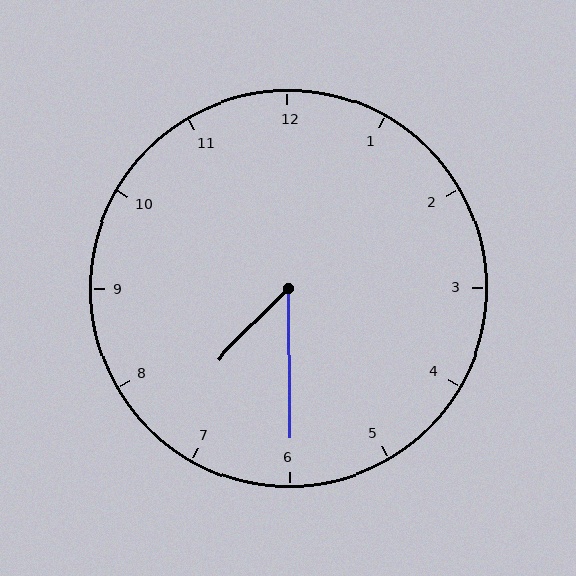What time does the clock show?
7:30.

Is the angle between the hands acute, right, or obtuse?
It is acute.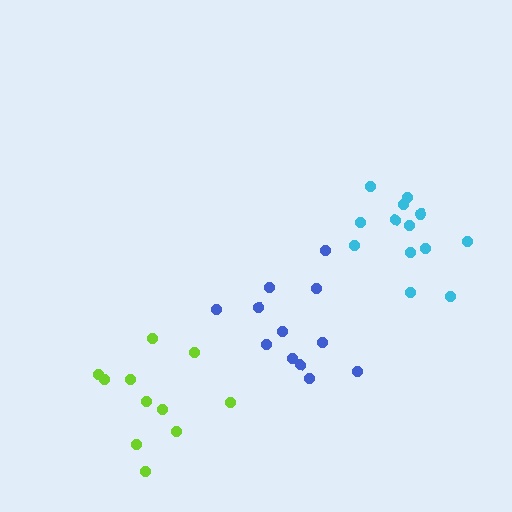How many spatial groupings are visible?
There are 3 spatial groupings.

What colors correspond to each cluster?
The clusters are colored: lime, blue, cyan.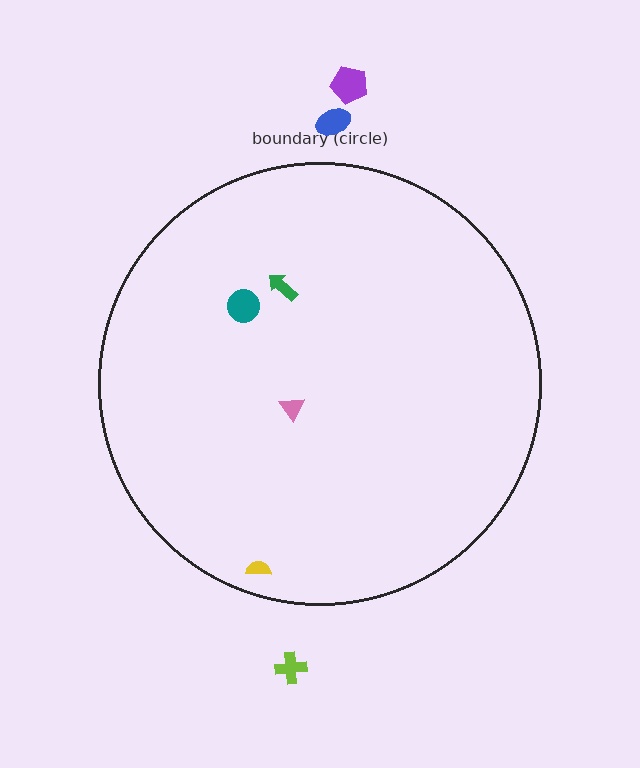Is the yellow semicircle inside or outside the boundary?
Inside.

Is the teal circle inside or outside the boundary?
Inside.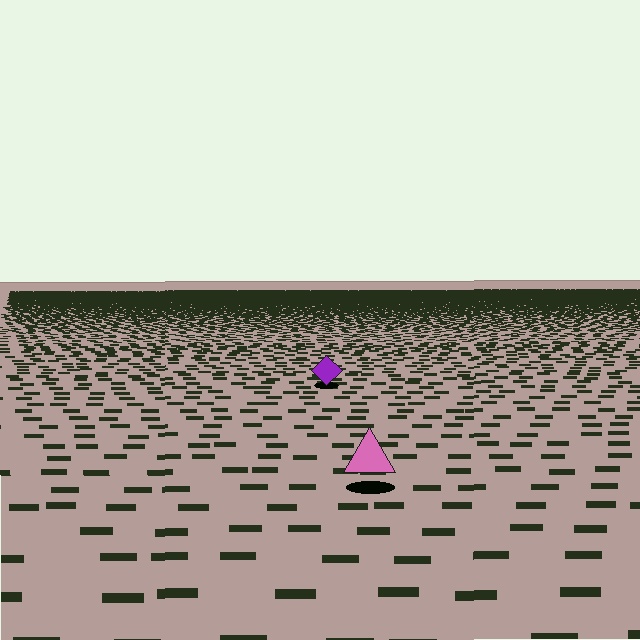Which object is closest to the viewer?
The pink triangle is closest. The texture marks near it are larger and more spread out.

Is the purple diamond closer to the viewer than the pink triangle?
No. The pink triangle is closer — you can tell from the texture gradient: the ground texture is coarser near it.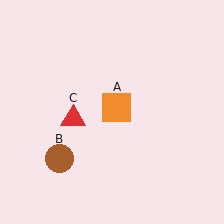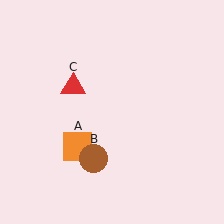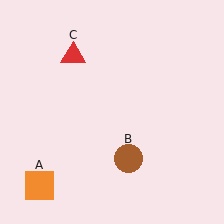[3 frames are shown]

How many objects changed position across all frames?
3 objects changed position: orange square (object A), brown circle (object B), red triangle (object C).